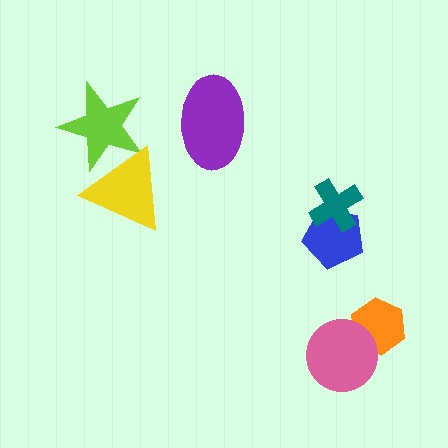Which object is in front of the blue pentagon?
The teal cross is in front of the blue pentagon.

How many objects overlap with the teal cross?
1 object overlaps with the teal cross.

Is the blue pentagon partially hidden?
Yes, it is partially covered by another shape.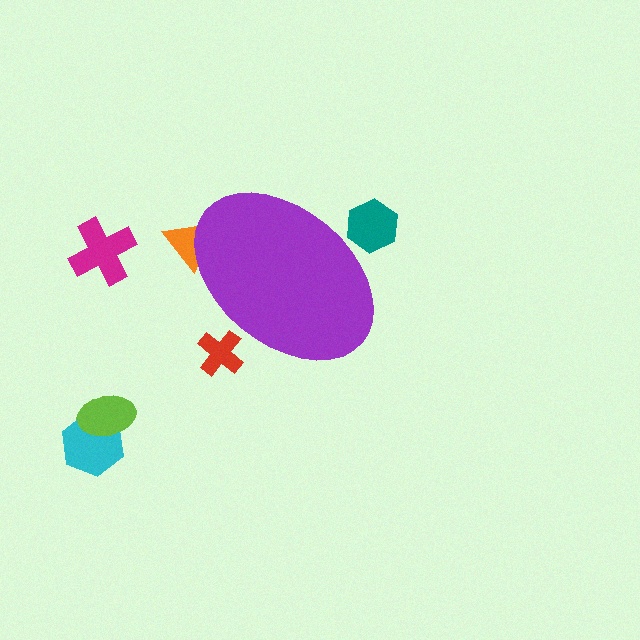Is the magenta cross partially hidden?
No, the magenta cross is fully visible.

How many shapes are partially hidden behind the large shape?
3 shapes are partially hidden.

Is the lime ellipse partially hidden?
No, the lime ellipse is fully visible.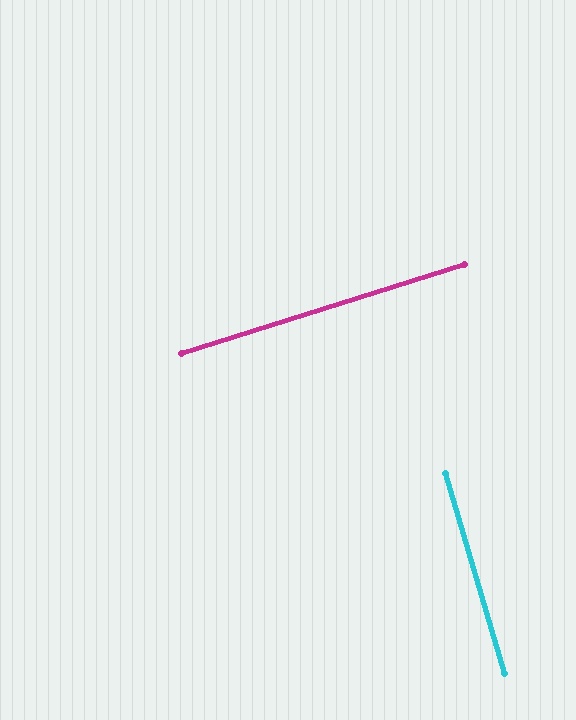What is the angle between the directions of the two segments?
Approximately 89 degrees.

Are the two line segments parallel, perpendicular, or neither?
Perpendicular — they meet at approximately 89°.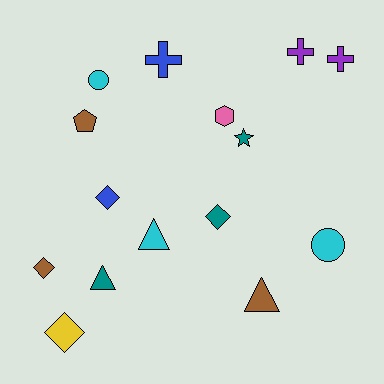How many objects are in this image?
There are 15 objects.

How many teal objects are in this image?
There are 3 teal objects.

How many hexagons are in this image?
There is 1 hexagon.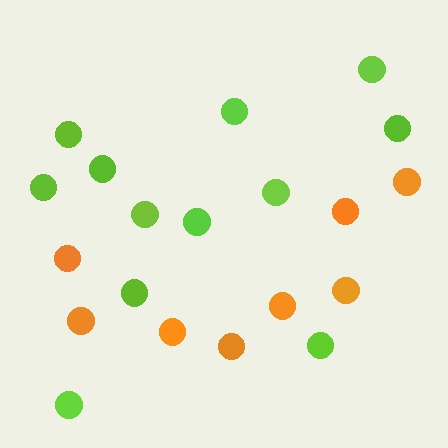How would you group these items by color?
There are 2 groups: one group of orange circles (8) and one group of lime circles (12).